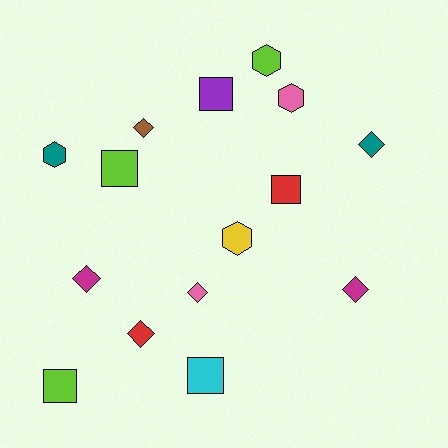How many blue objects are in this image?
There are no blue objects.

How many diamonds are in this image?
There are 6 diamonds.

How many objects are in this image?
There are 15 objects.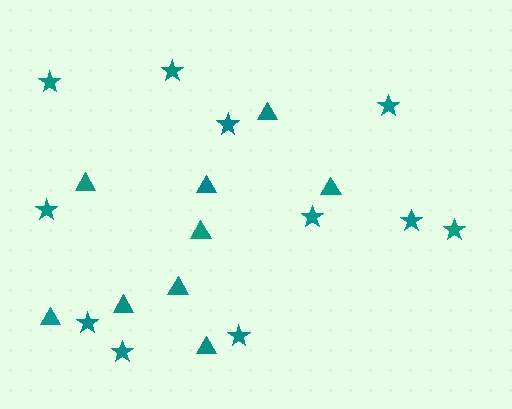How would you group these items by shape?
There are 2 groups: one group of triangles (9) and one group of stars (11).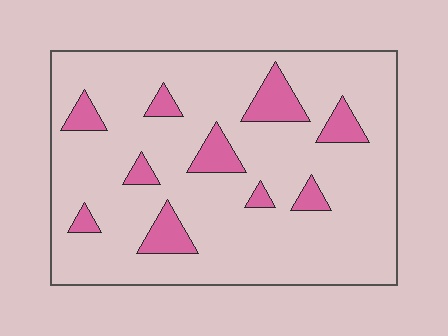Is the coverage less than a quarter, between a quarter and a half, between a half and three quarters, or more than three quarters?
Less than a quarter.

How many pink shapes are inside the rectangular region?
10.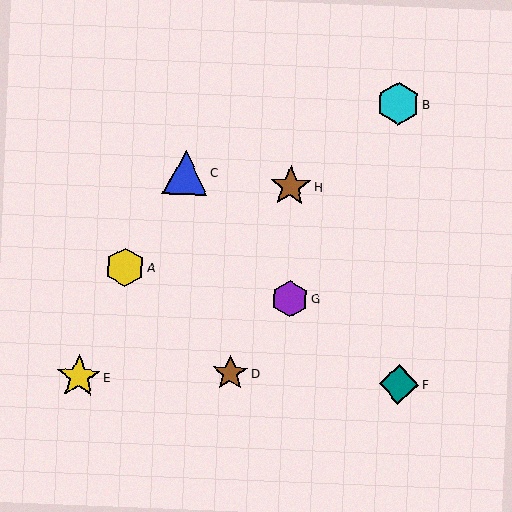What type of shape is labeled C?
Shape C is a blue triangle.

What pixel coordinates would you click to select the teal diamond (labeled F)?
Click at (399, 384) to select the teal diamond F.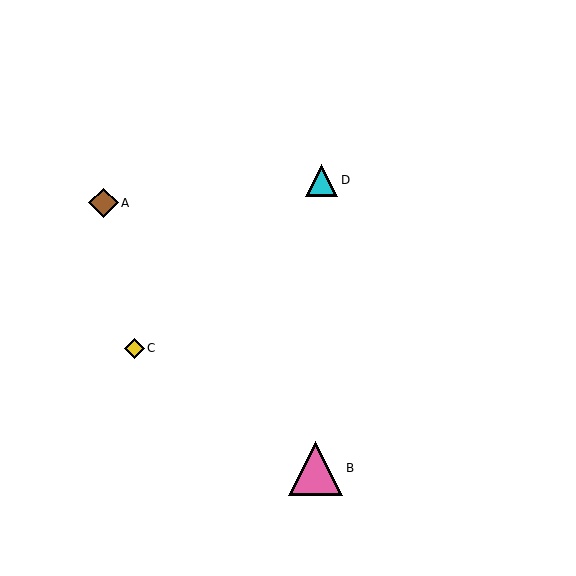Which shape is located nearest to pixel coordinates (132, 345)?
The yellow diamond (labeled C) at (134, 348) is nearest to that location.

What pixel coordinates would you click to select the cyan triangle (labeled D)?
Click at (321, 180) to select the cyan triangle D.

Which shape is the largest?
The pink triangle (labeled B) is the largest.